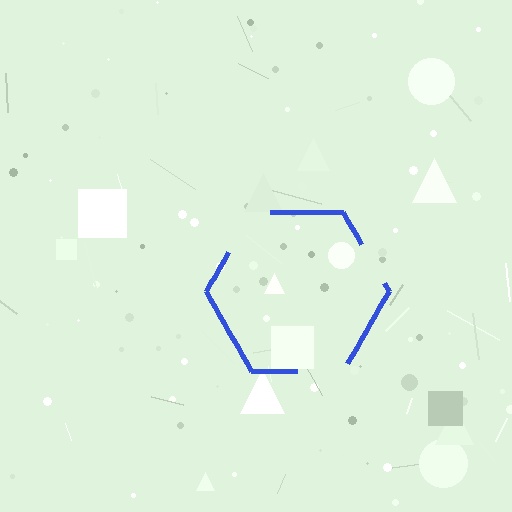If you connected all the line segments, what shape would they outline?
They would outline a hexagon.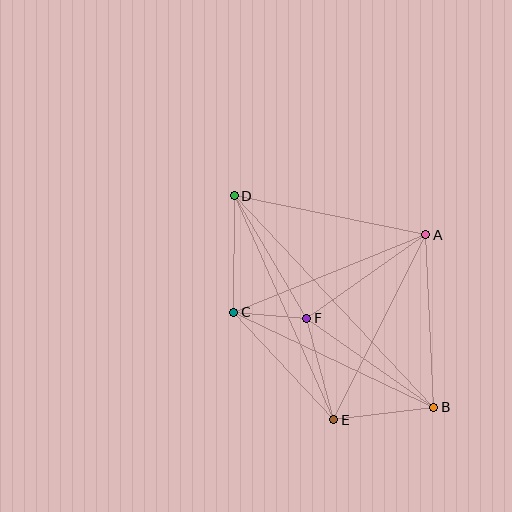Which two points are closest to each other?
Points C and F are closest to each other.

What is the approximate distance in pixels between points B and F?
The distance between B and F is approximately 155 pixels.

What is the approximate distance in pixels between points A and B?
The distance between A and B is approximately 173 pixels.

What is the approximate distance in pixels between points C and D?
The distance between C and D is approximately 116 pixels.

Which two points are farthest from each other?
Points B and D are farthest from each other.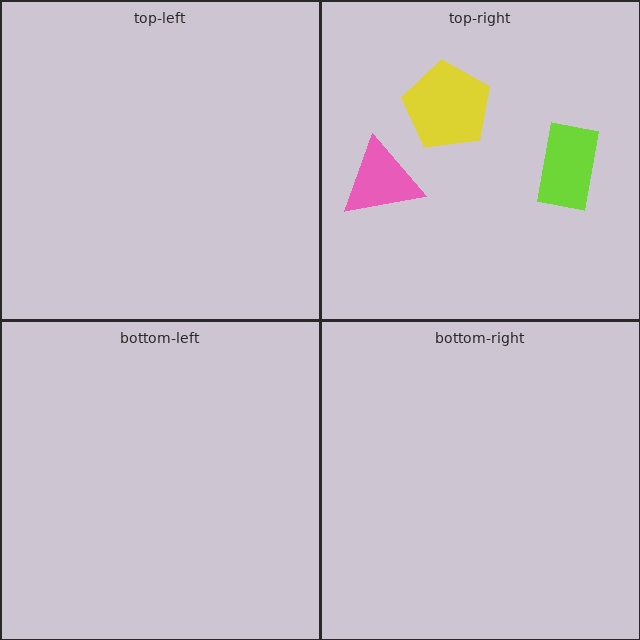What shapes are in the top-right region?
The pink triangle, the yellow pentagon, the lime rectangle.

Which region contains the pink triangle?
The top-right region.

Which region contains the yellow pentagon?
The top-right region.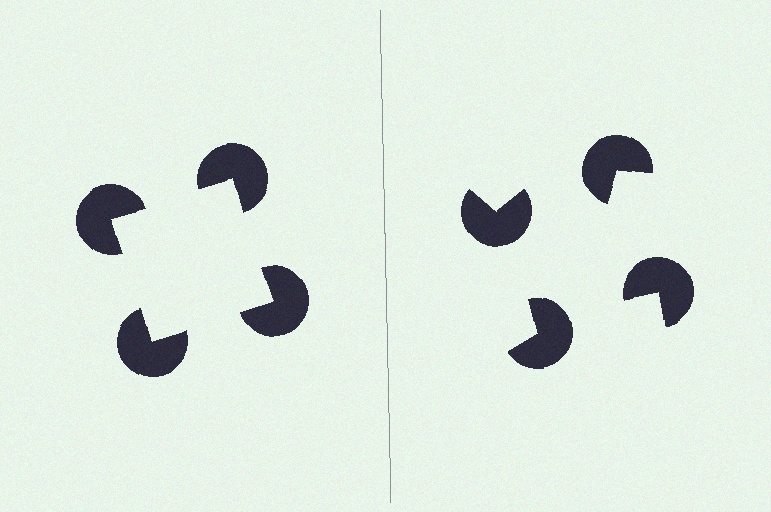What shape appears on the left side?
An illusory square.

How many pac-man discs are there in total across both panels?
8 — 4 on each side.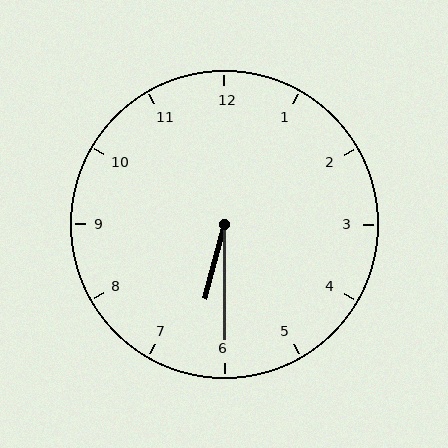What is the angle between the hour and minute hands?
Approximately 15 degrees.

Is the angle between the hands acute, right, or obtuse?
It is acute.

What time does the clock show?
6:30.